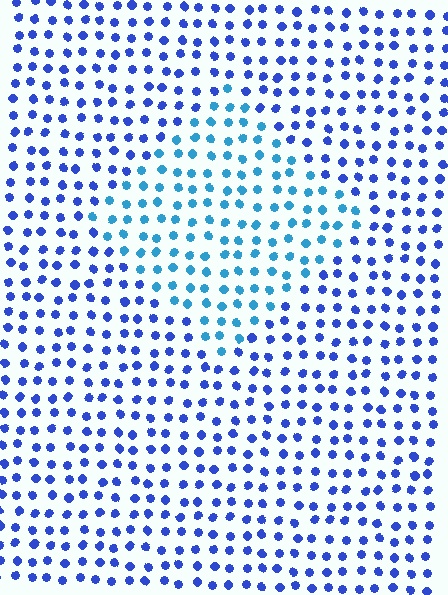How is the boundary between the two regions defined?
The boundary is defined purely by a slight shift in hue (about 32 degrees). Spacing, size, and orientation are identical on both sides.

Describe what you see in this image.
The image is filled with small blue elements in a uniform arrangement. A diamond-shaped region is visible where the elements are tinted to a slightly different hue, forming a subtle color boundary.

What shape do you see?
I see a diamond.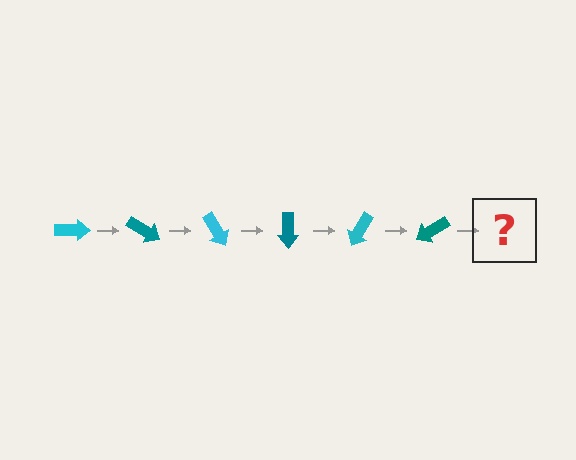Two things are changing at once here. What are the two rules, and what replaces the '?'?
The two rules are that it rotates 30 degrees each step and the color cycles through cyan and teal. The '?' should be a cyan arrow, rotated 180 degrees from the start.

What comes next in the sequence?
The next element should be a cyan arrow, rotated 180 degrees from the start.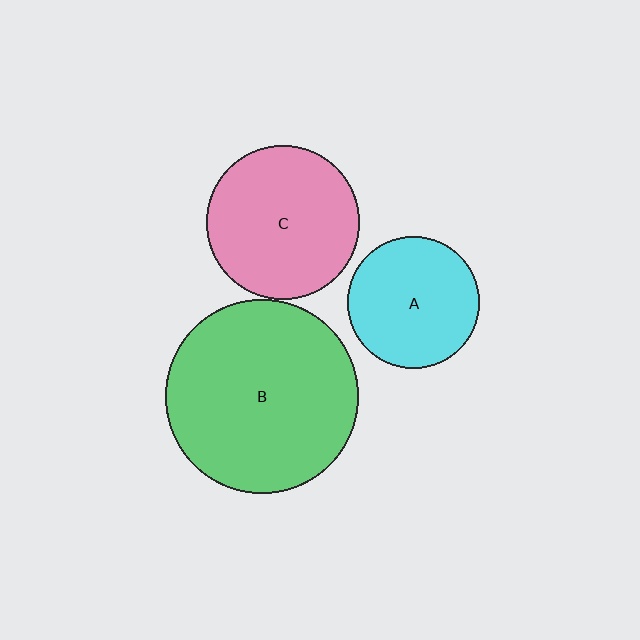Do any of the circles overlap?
No, none of the circles overlap.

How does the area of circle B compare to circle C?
Approximately 1.6 times.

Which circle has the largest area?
Circle B (green).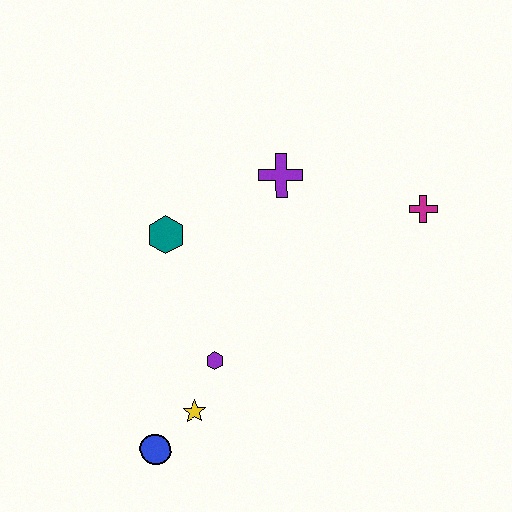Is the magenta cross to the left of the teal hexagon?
No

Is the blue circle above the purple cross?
No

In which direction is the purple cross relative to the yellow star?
The purple cross is above the yellow star.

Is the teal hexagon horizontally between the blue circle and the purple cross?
Yes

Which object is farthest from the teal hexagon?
The magenta cross is farthest from the teal hexagon.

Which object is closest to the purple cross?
The teal hexagon is closest to the purple cross.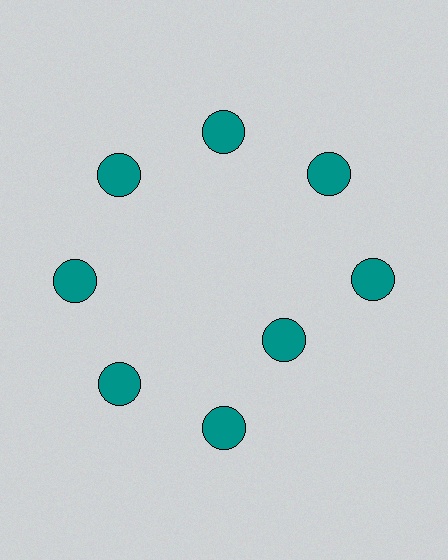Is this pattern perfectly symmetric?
No. The 8 teal circles are arranged in a ring, but one element near the 4 o'clock position is pulled inward toward the center, breaking the 8-fold rotational symmetry.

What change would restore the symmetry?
The symmetry would be restored by moving it outward, back onto the ring so that all 8 circles sit at equal angles and equal distance from the center.